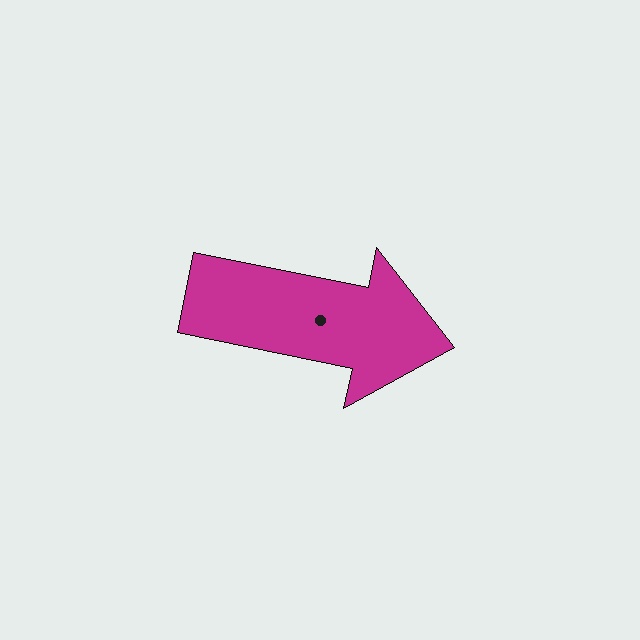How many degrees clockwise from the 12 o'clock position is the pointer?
Approximately 102 degrees.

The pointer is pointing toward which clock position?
Roughly 3 o'clock.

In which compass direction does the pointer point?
East.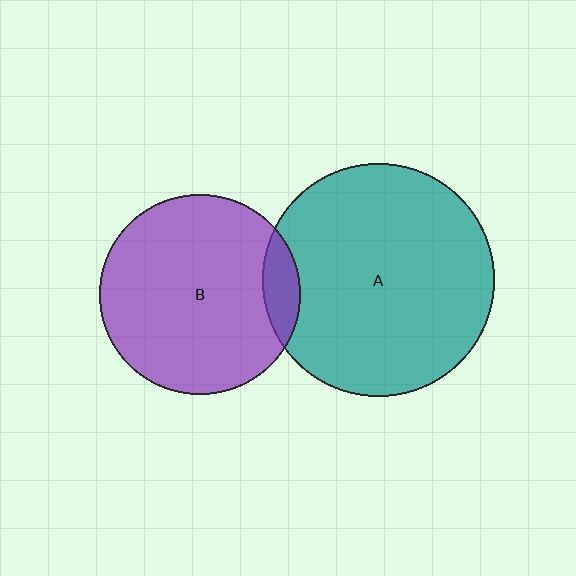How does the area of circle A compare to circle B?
Approximately 1.3 times.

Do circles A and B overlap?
Yes.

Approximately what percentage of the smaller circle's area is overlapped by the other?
Approximately 10%.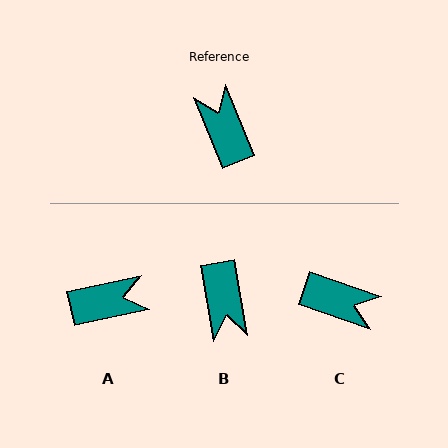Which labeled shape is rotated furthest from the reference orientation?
B, about 167 degrees away.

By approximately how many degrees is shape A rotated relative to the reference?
Approximately 100 degrees clockwise.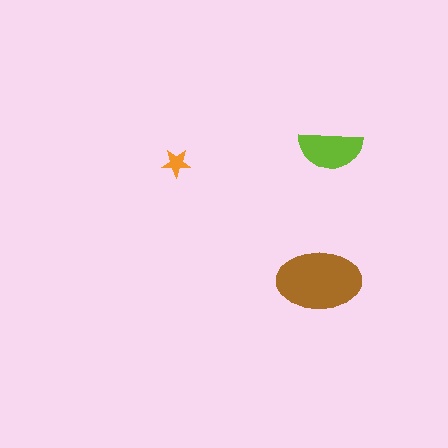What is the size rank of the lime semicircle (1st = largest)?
2nd.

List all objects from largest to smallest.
The brown ellipse, the lime semicircle, the orange star.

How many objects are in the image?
There are 3 objects in the image.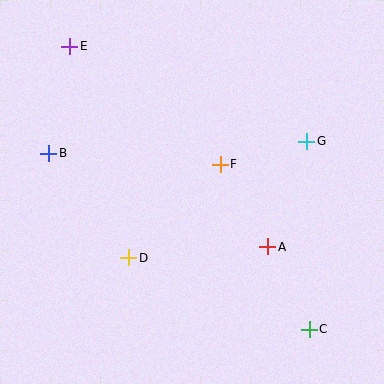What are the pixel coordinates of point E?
Point E is at (70, 46).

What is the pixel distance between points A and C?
The distance between A and C is 92 pixels.